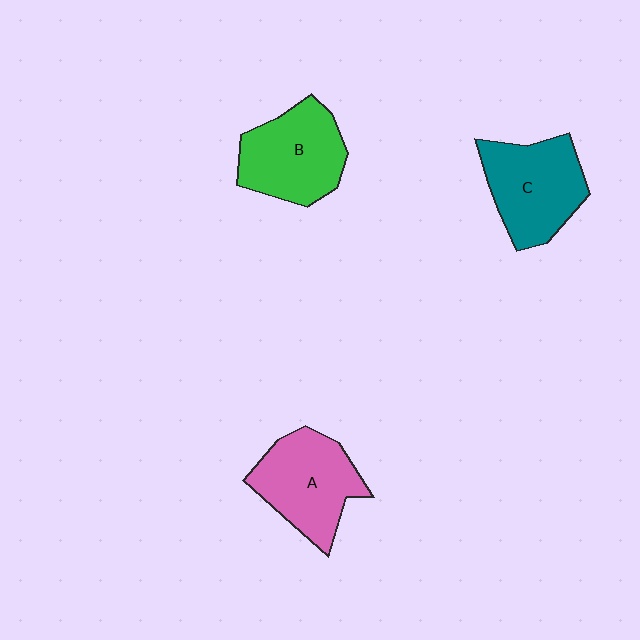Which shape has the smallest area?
Shape B (green).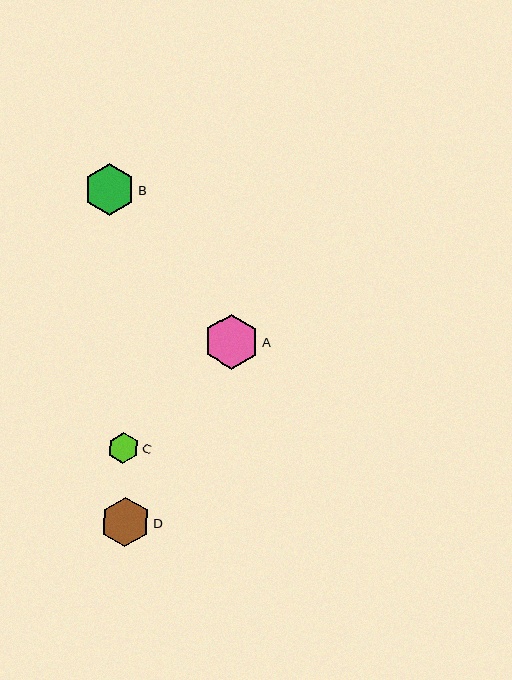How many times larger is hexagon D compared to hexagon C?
Hexagon D is approximately 1.6 times the size of hexagon C.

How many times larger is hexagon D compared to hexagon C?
Hexagon D is approximately 1.6 times the size of hexagon C.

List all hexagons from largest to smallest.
From largest to smallest: A, B, D, C.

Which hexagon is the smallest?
Hexagon C is the smallest with a size of approximately 31 pixels.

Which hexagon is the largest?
Hexagon A is the largest with a size of approximately 55 pixels.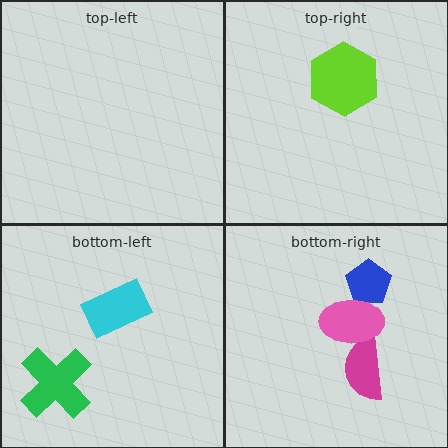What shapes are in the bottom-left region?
The green cross, the cyan rectangle.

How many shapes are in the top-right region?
1.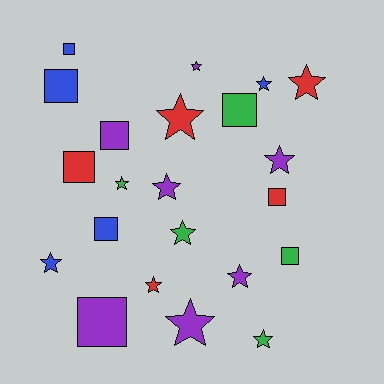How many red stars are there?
There are 3 red stars.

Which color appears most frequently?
Purple, with 7 objects.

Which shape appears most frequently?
Star, with 13 objects.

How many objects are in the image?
There are 22 objects.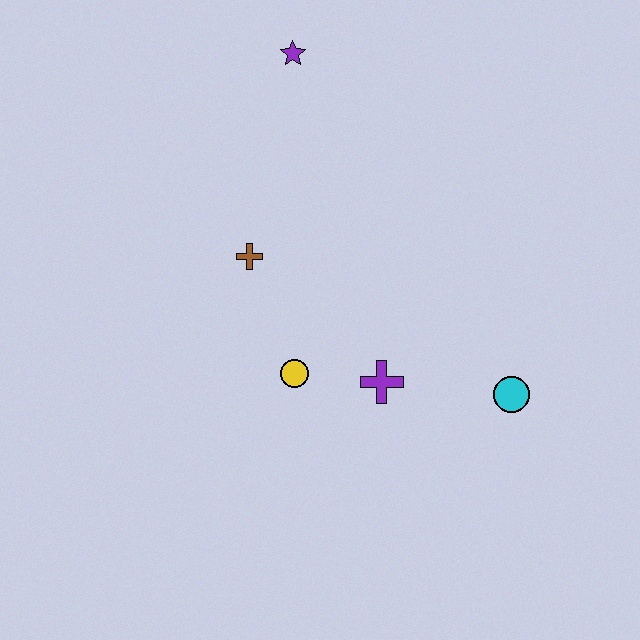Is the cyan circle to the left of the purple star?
No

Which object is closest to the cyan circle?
The purple cross is closest to the cyan circle.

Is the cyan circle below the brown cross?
Yes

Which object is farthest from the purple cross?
The purple star is farthest from the purple cross.